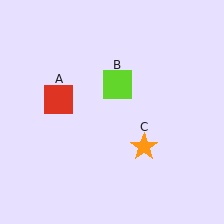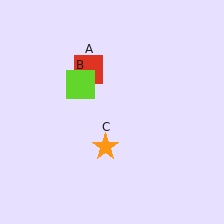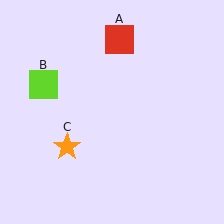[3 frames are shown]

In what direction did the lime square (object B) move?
The lime square (object B) moved left.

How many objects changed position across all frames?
3 objects changed position: red square (object A), lime square (object B), orange star (object C).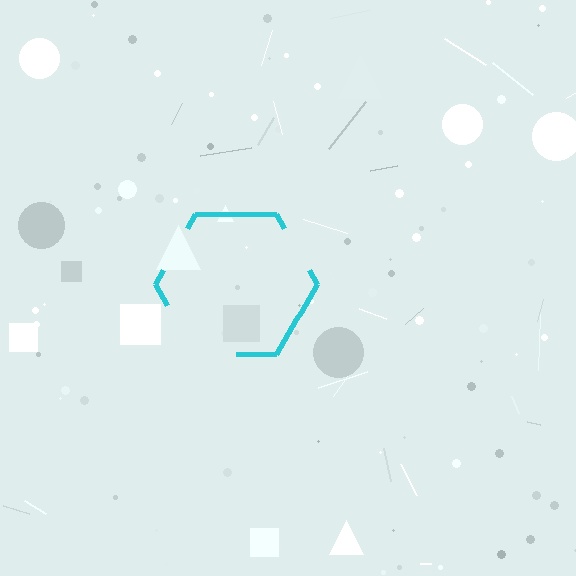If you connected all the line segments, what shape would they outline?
They would outline a hexagon.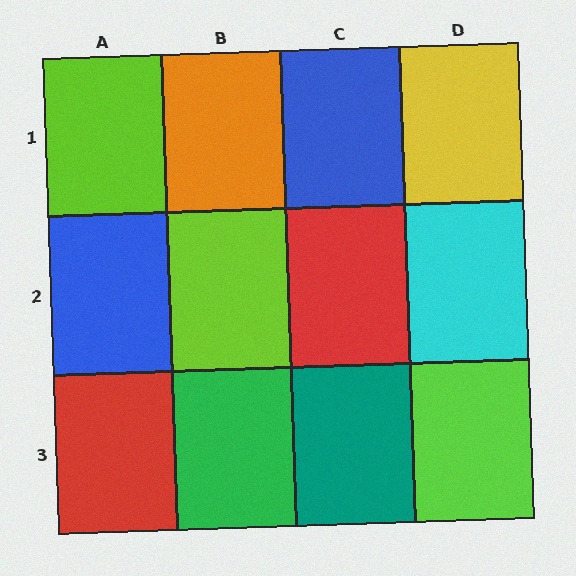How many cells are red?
2 cells are red.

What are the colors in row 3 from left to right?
Red, green, teal, lime.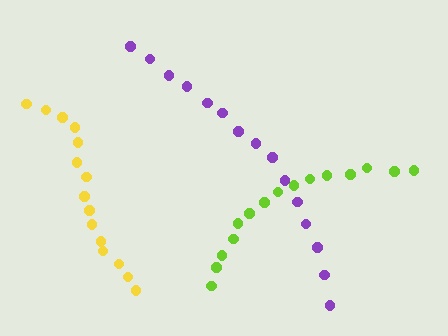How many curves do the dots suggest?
There are 3 distinct paths.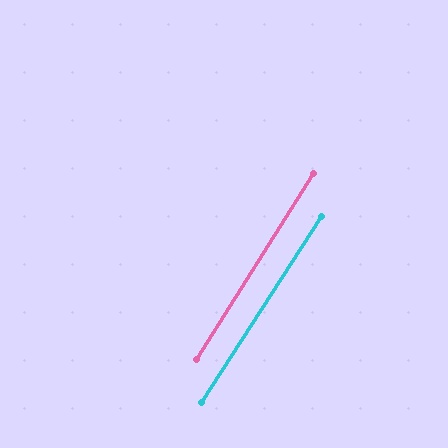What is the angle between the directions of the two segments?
Approximately 1 degree.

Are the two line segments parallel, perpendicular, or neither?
Parallel — their directions differ by only 0.7°.